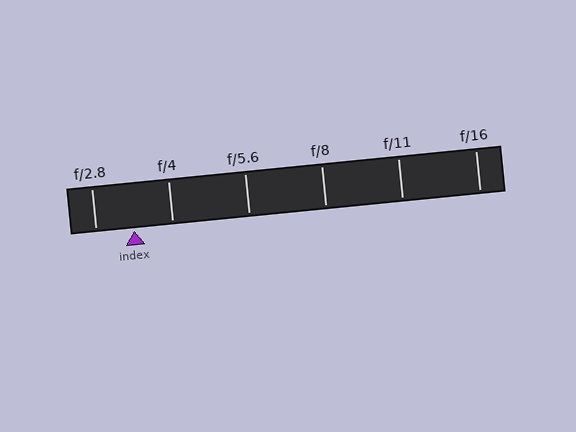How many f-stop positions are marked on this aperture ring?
There are 6 f-stop positions marked.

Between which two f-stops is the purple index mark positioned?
The index mark is between f/2.8 and f/4.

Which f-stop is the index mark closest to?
The index mark is closest to f/4.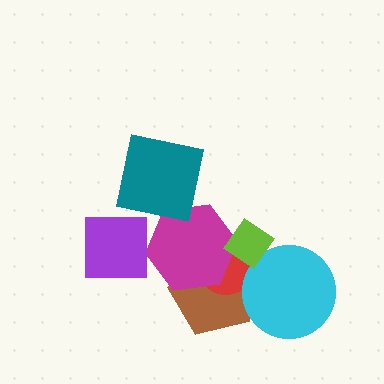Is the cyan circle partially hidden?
Yes, it is partially covered by another shape.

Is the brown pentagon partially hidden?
Yes, it is partially covered by another shape.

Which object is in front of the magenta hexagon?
The lime diamond is in front of the magenta hexagon.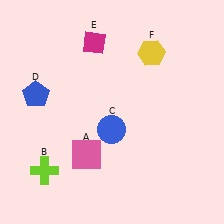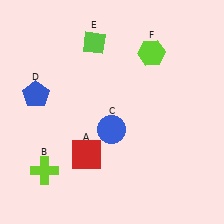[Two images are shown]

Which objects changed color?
A changed from pink to red. E changed from magenta to lime. F changed from yellow to lime.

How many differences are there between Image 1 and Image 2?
There are 3 differences between the two images.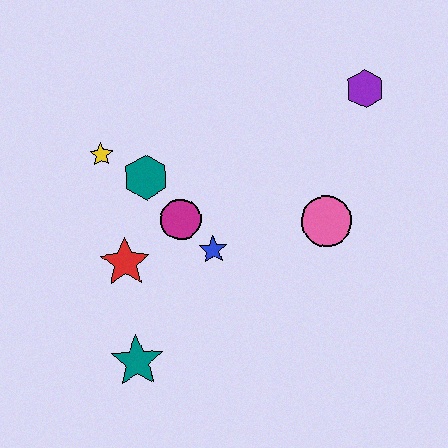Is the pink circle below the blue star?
No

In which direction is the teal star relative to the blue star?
The teal star is below the blue star.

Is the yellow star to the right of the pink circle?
No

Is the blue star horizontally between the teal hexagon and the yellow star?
No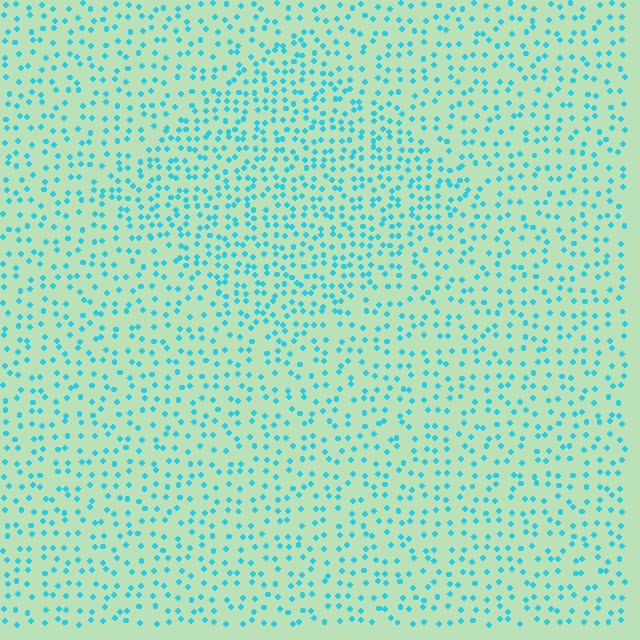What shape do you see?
I see a diamond.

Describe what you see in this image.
The image contains small cyan elements arranged at two different densities. A diamond-shaped region is visible where the elements are more densely packed than the surrounding area.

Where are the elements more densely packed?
The elements are more densely packed inside the diamond boundary.